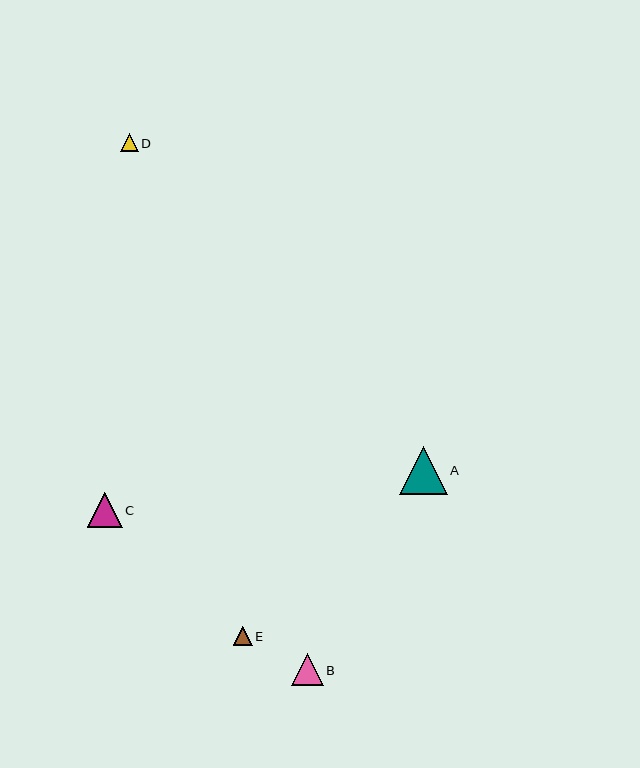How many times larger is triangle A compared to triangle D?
Triangle A is approximately 2.7 times the size of triangle D.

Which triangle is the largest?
Triangle A is the largest with a size of approximately 48 pixels.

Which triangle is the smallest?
Triangle D is the smallest with a size of approximately 18 pixels.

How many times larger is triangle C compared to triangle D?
Triangle C is approximately 2.0 times the size of triangle D.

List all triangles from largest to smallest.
From largest to smallest: A, C, B, E, D.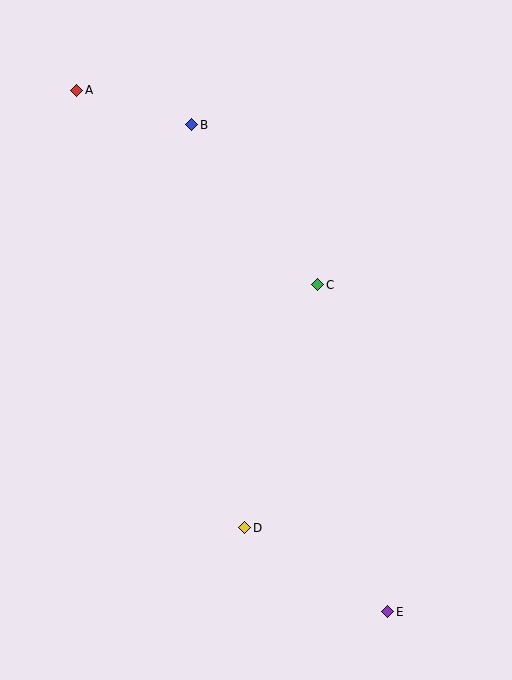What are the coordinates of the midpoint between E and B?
The midpoint between E and B is at (290, 368).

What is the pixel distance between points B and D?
The distance between B and D is 406 pixels.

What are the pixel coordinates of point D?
Point D is at (245, 528).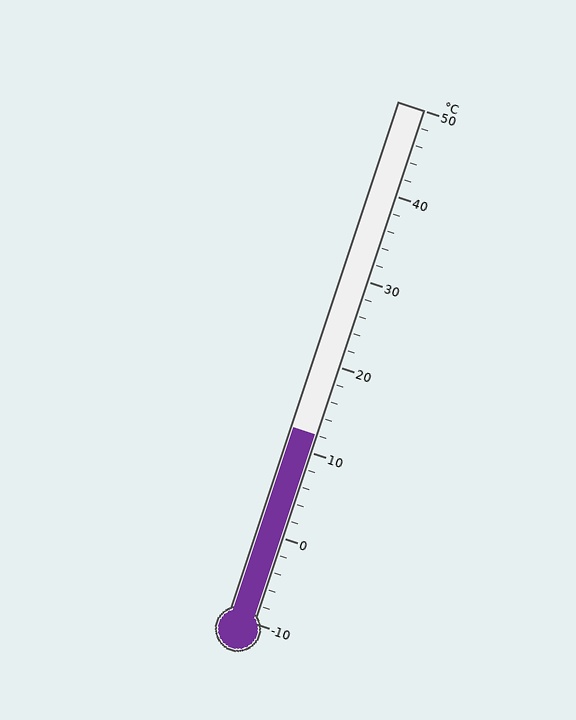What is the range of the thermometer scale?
The thermometer scale ranges from -10°C to 50°C.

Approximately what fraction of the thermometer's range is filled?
The thermometer is filled to approximately 35% of its range.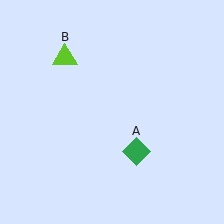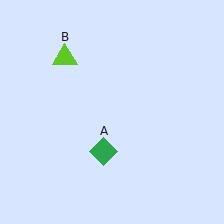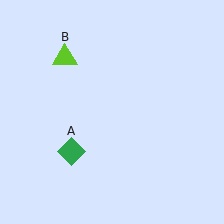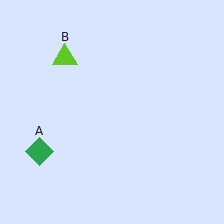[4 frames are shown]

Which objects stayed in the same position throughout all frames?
Lime triangle (object B) remained stationary.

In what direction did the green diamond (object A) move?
The green diamond (object A) moved left.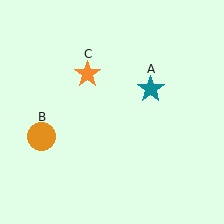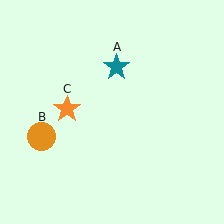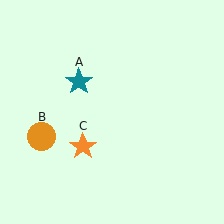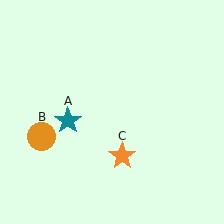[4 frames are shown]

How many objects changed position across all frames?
2 objects changed position: teal star (object A), orange star (object C).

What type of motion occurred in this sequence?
The teal star (object A), orange star (object C) rotated counterclockwise around the center of the scene.